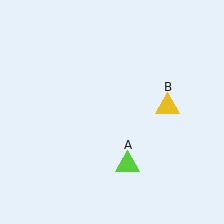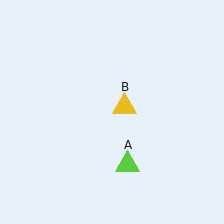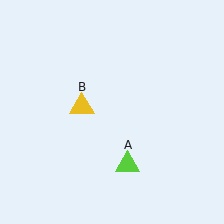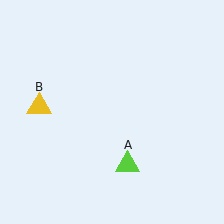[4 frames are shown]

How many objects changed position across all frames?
1 object changed position: yellow triangle (object B).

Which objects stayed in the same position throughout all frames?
Lime triangle (object A) remained stationary.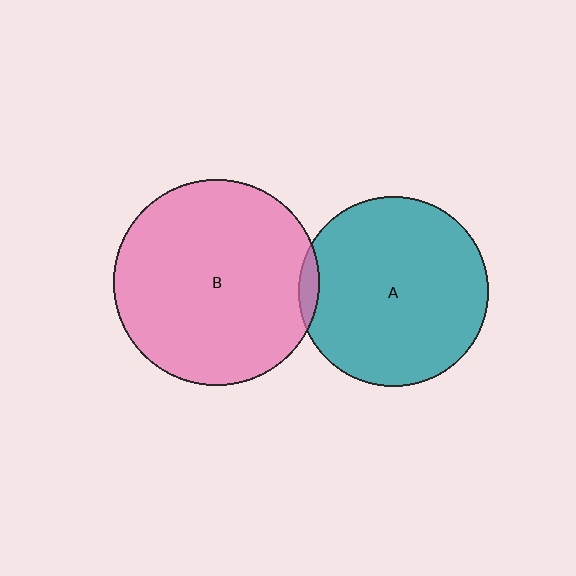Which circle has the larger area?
Circle B (pink).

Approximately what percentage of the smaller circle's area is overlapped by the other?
Approximately 5%.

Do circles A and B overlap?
Yes.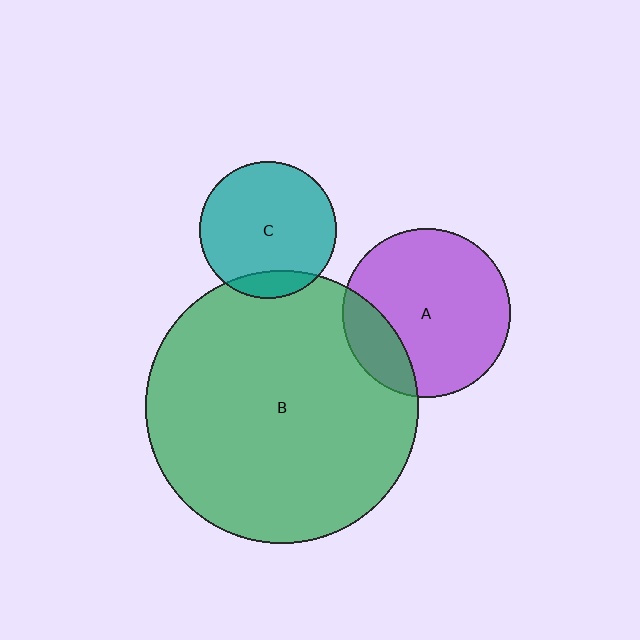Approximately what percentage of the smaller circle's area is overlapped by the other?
Approximately 20%.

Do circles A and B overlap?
Yes.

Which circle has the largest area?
Circle B (green).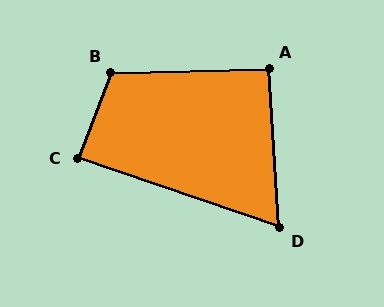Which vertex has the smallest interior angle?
D, at approximately 67 degrees.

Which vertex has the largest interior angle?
B, at approximately 113 degrees.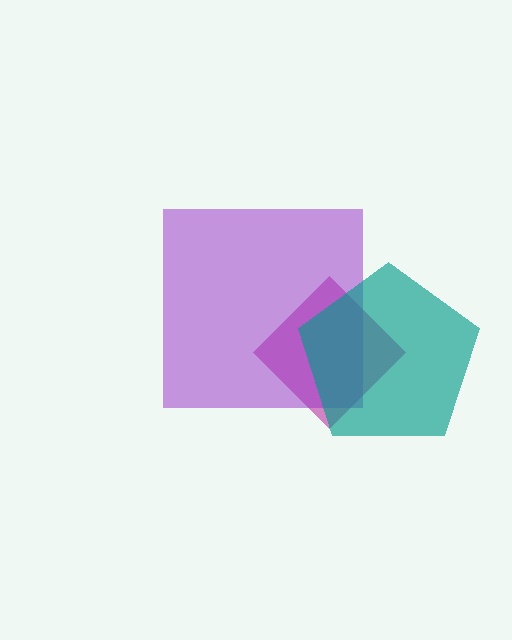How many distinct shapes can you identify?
There are 3 distinct shapes: a magenta diamond, a purple square, a teal pentagon.